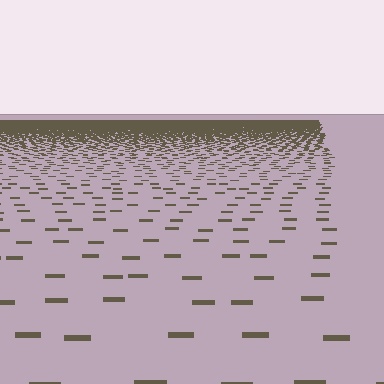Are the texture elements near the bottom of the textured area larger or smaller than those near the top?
Larger. Near the bottom, elements are closer to the viewer and appear at a bigger on-screen size.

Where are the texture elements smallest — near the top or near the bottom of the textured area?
Near the top.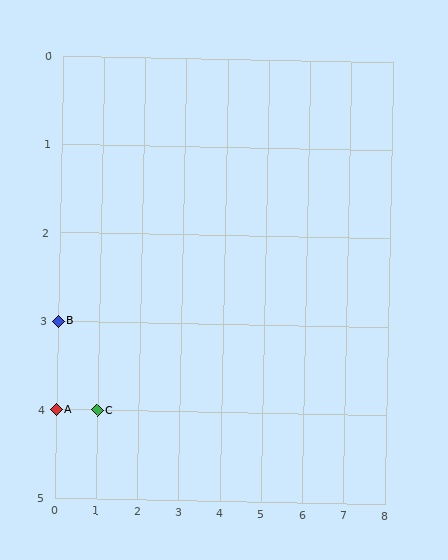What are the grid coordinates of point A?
Point A is at grid coordinates (0, 4).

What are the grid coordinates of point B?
Point B is at grid coordinates (0, 3).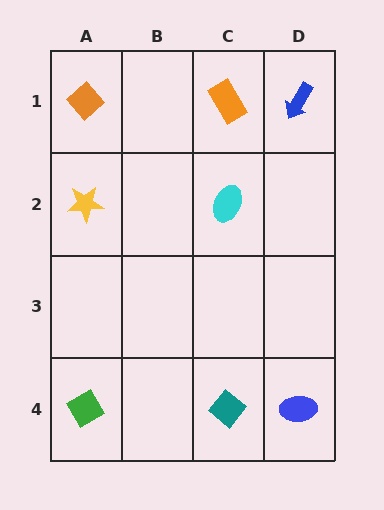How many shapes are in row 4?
3 shapes.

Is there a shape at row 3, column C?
No, that cell is empty.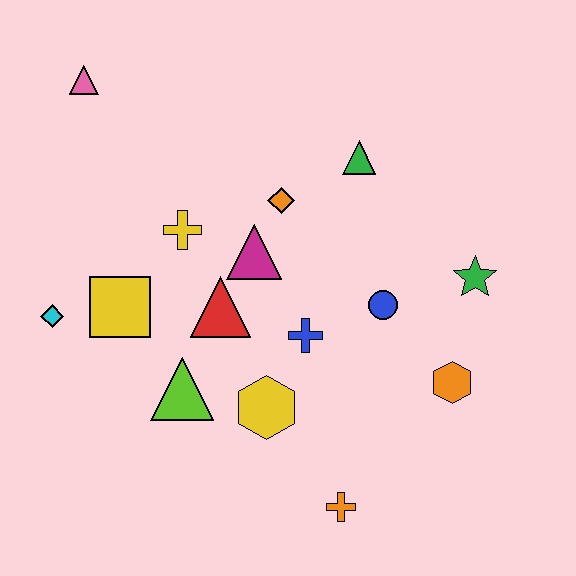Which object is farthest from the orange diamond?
The orange cross is farthest from the orange diamond.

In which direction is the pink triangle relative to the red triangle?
The pink triangle is above the red triangle.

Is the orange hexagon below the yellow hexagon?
No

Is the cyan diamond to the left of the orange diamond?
Yes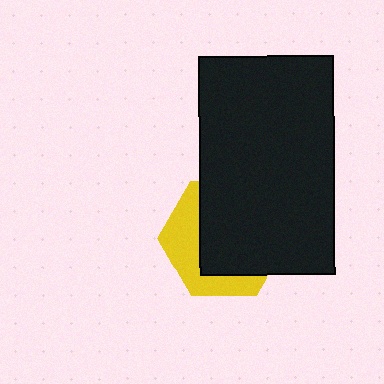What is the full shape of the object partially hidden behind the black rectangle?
The partially hidden object is a yellow hexagon.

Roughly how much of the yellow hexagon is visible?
A small part of it is visible (roughly 37%).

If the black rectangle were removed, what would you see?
You would see the complete yellow hexagon.